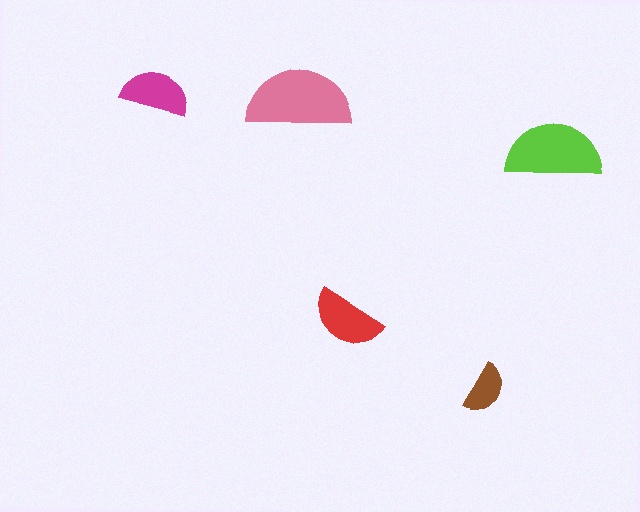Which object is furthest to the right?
The lime semicircle is rightmost.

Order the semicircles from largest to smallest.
the pink one, the lime one, the red one, the magenta one, the brown one.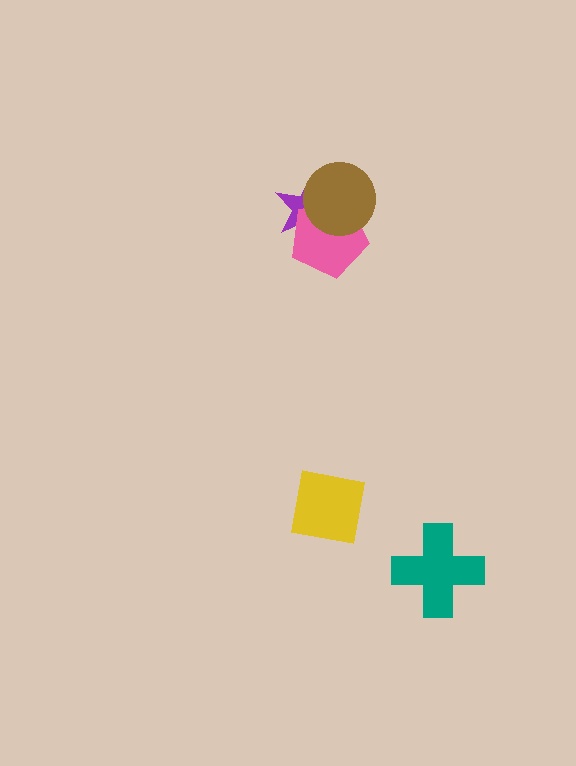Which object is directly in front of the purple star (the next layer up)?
The pink pentagon is directly in front of the purple star.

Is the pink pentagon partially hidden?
Yes, it is partially covered by another shape.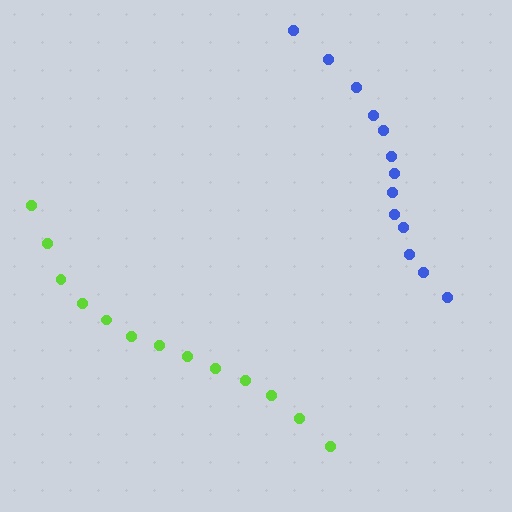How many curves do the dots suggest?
There are 2 distinct paths.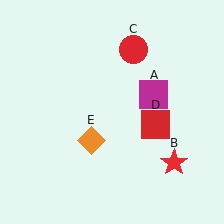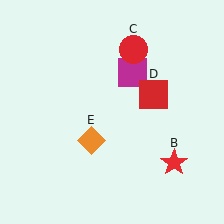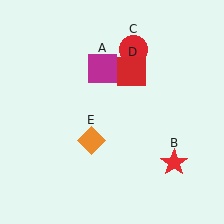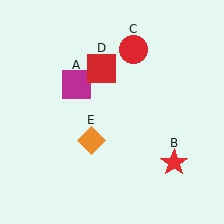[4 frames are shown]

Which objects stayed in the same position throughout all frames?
Red star (object B) and red circle (object C) and orange diamond (object E) remained stationary.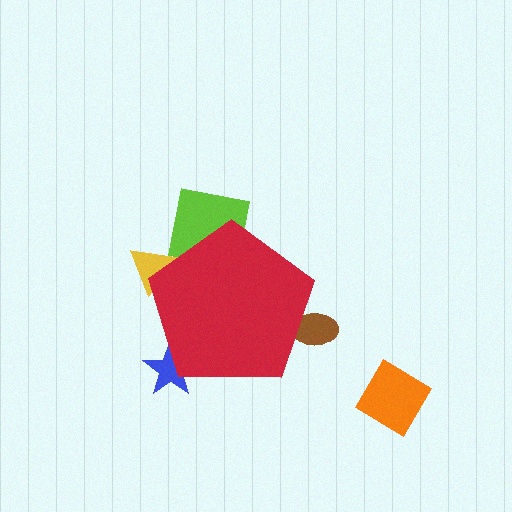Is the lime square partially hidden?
Yes, the lime square is partially hidden behind the red pentagon.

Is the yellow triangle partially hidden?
Yes, the yellow triangle is partially hidden behind the red pentagon.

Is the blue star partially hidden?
Yes, the blue star is partially hidden behind the red pentagon.